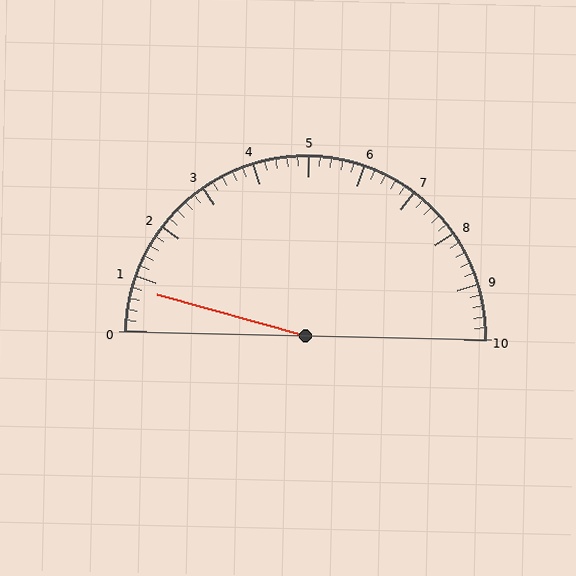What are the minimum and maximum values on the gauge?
The gauge ranges from 0 to 10.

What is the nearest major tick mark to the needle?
The nearest major tick mark is 1.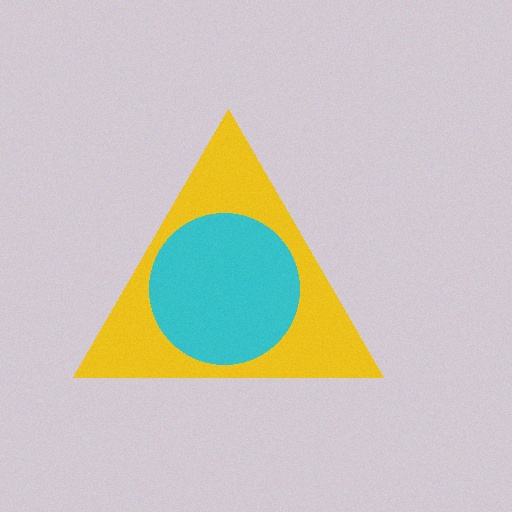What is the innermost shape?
The cyan circle.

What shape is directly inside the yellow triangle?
The cyan circle.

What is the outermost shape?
The yellow triangle.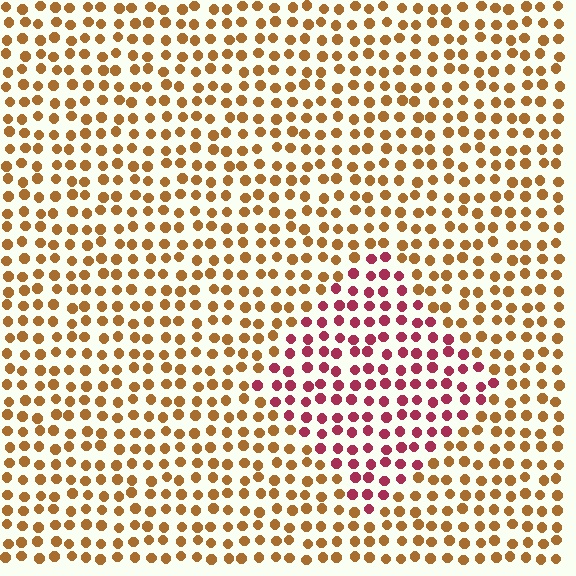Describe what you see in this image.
The image is filled with small brown elements in a uniform arrangement. A diamond-shaped region is visible where the elements are tinted to a slightly different hue, forming a subtle color boundary.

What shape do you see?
I see a diamond.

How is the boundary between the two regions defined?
The boundary is defined purely by a slight shift in hue (about 51 degrees). Spacing, size, and orientation are identical on both sides.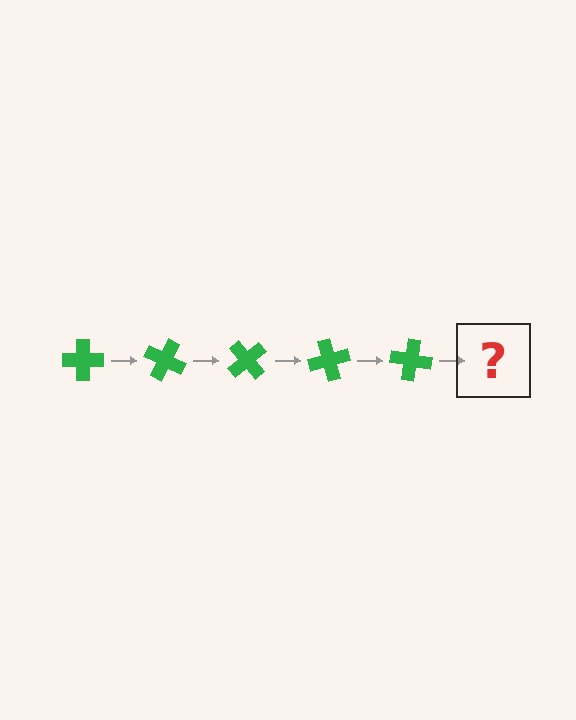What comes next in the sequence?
The next element should be a green cross rotated 125 degrees.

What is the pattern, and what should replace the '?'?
The pattern is that the cross rotates 25 degrees each step. The '?' should be a green cross rotated 125 degrees.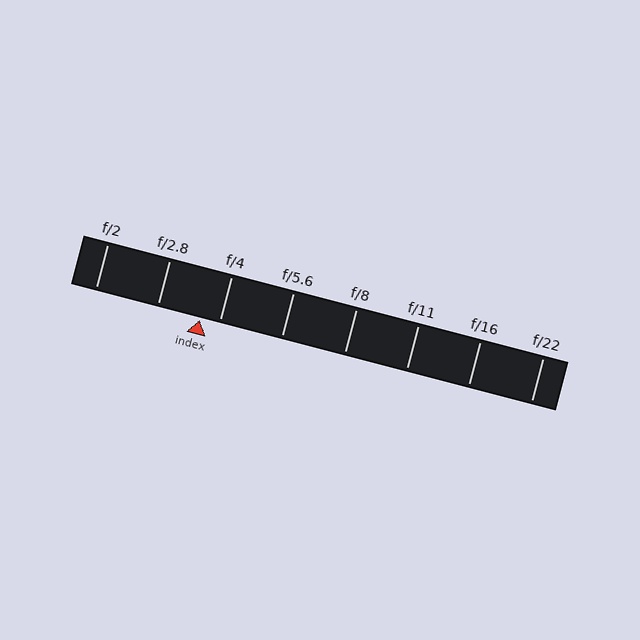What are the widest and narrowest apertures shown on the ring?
The widest aperture shown is f/2 and the narrowest is f/22.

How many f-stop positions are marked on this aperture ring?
There are 8 f-stop positions marked.